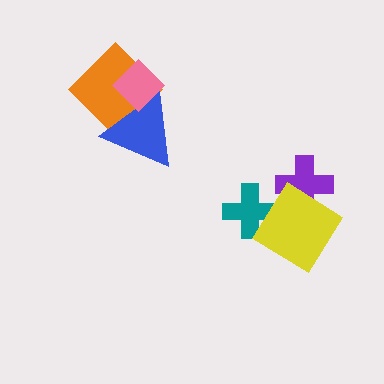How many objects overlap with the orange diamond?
2 objects overlap with the orange diamond.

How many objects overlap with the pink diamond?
2 objects overlap with the pink diamond.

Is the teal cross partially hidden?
Yes, it is partially covered by another shape.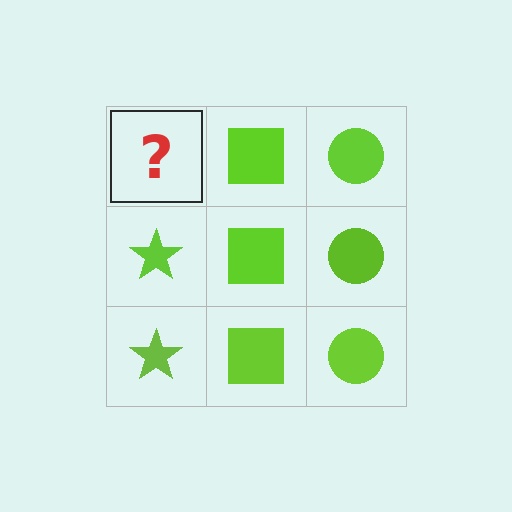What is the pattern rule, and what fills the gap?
The rule is that each column has a consistent shape. The gap should be filled with a lime star.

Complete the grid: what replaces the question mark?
The question mark should be replaced with a lime star.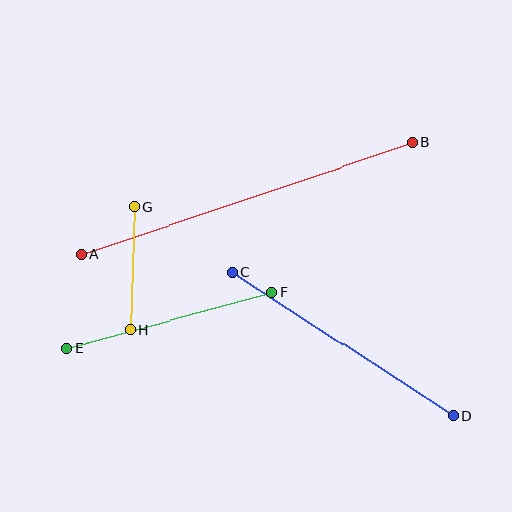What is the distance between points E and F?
The distance is approximately 213 pixels.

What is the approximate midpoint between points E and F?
The midpoint is at approximately (169, 320) pixels.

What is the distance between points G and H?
The distance is approximately 123 pixels.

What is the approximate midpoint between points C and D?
The midpoint is at approximately (343, 344) pixels.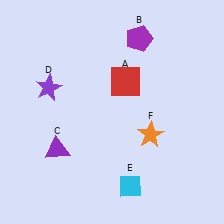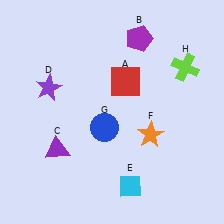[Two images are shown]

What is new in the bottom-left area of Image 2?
A blue circle (G) was added in the bottom-left area of Image 2.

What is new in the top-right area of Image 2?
A lime cross (H) was added in the top-right area of Image 2.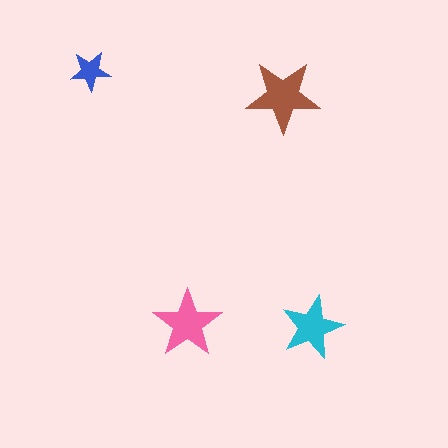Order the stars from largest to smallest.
the brown one, the pink one, the cyan one, the blue one.